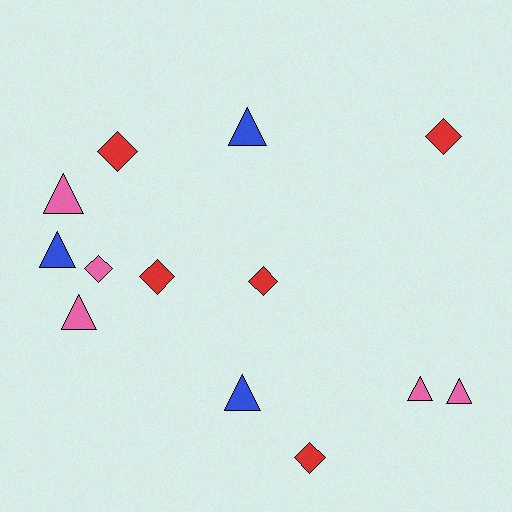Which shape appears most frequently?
Triangle, with 7 objects.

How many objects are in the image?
There are 13 objects.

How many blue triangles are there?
There are 3 blue triangles.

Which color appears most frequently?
Pink, with 5 objects.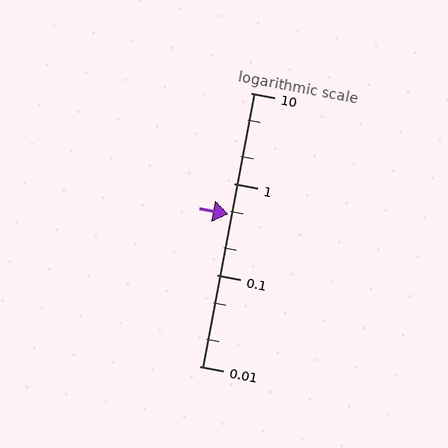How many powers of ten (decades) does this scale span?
The scale spans 3 decades, from 0.01 to 10.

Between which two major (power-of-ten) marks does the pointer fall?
The pointer is between 0.1 and 1.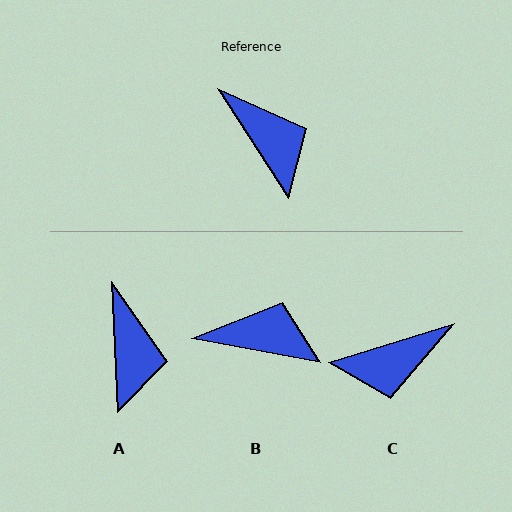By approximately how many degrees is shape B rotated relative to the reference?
Approximately 46 degrees counter-clockwise.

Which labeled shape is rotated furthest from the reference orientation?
C, about 106 degrees away.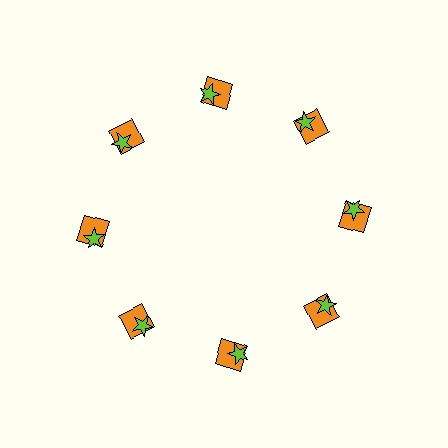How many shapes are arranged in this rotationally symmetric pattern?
There are 16 shapes, arranged in 8 groups of 2.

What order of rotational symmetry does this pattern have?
This pattern has 8-fold rotational symmetry.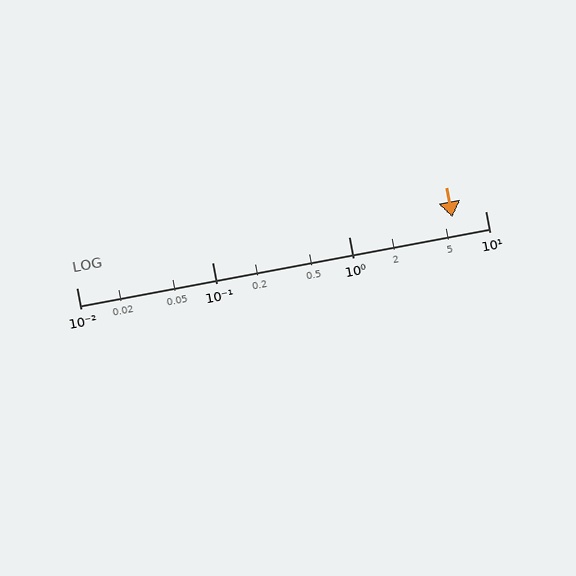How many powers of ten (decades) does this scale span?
The scale spans 3 decades, from 0.01 to 10.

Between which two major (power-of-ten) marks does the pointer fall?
The pointer is between 1 and 10.